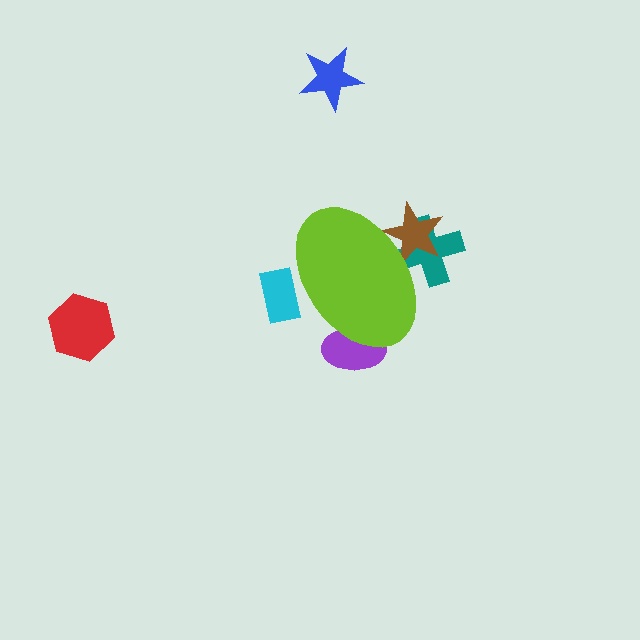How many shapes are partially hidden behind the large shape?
4 shapes are partially hidden.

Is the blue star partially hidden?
No, the blue star is fully visible.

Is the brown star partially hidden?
Yes, the brown star is partially hidden behind the lime ellipse.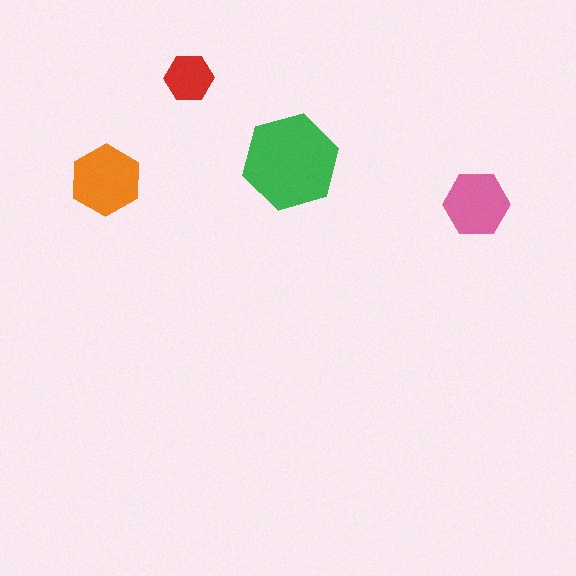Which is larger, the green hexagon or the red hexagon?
The green one.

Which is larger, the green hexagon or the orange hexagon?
The green one.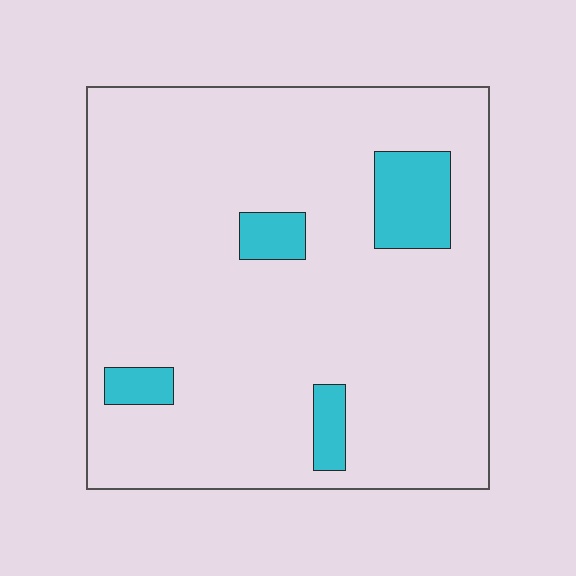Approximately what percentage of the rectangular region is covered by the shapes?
Approximately 10%.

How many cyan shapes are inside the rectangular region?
4.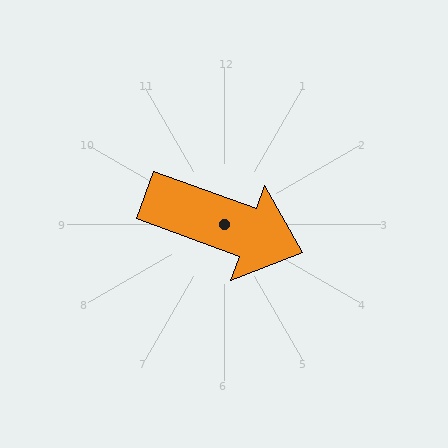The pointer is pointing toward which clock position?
Roughly 4 o'clock.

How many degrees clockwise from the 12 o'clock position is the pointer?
Approximately 110 degrees.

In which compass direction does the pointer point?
East.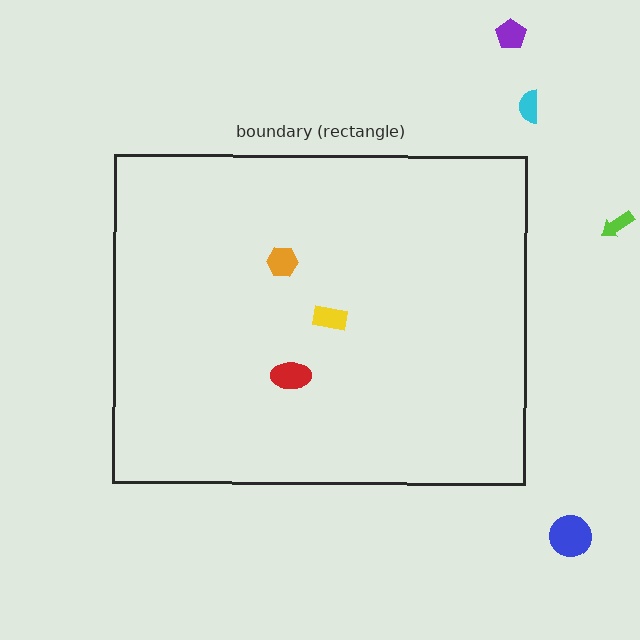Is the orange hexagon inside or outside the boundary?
Inside.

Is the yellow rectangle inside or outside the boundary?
Inside.